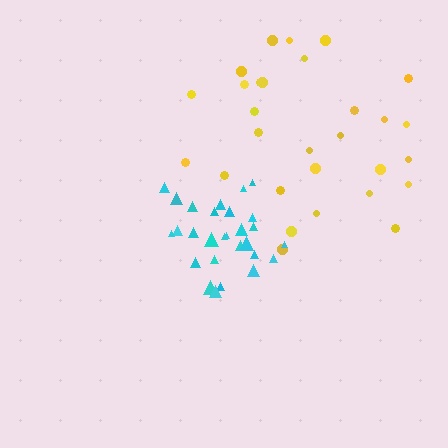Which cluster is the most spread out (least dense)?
Yellow.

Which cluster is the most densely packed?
Cyan.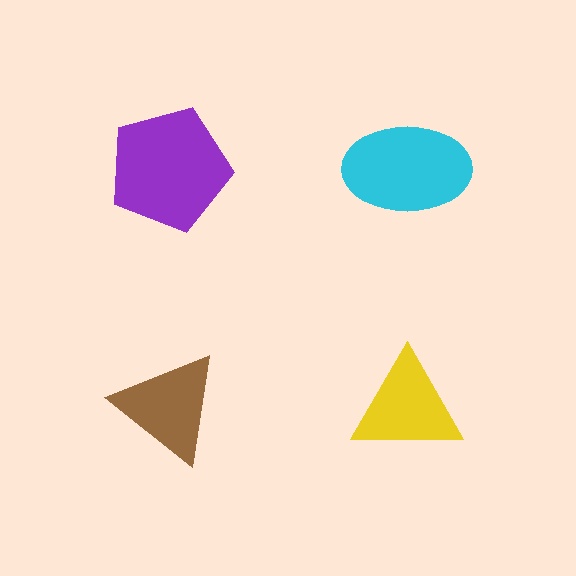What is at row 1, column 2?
A cyan ellipse.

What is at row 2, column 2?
A yellow triangle.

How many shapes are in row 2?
2 shapes.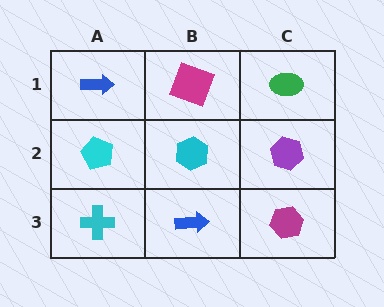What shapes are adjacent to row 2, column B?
A magenta square (row 1, column B), a blue arrow (row 3, column B), a cyan pentagon (row 2, column A), a purple hexagon (row 2, column C).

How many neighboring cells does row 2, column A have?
3.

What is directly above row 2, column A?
A blue arrow.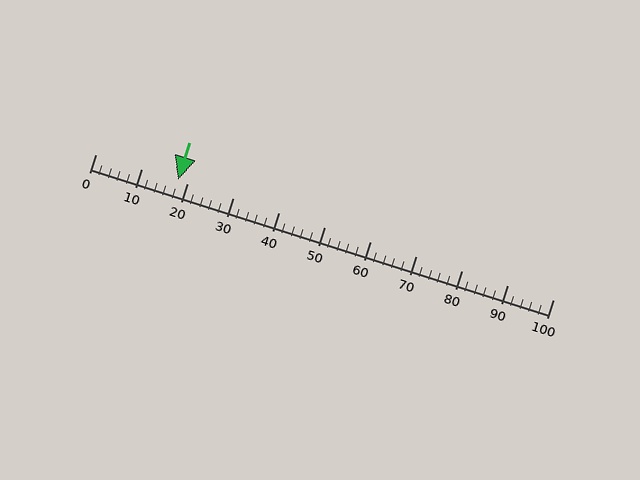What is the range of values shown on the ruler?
The ruler shows values from 0 to 100.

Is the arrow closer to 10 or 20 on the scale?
The arrow is closer to 20.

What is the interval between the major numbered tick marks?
The major tick marks are spaced 10 units apart.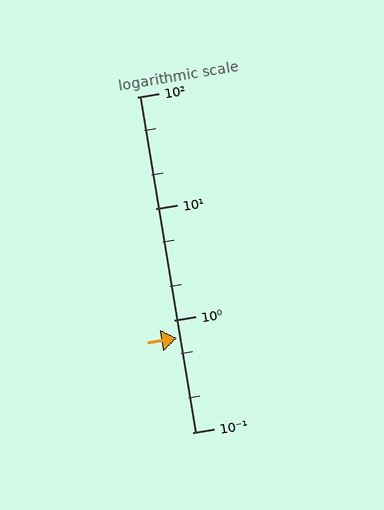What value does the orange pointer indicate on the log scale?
The pointer indicates approximately 0.69.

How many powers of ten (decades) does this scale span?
The scale spans 3 decades, from 0.1 to 100.